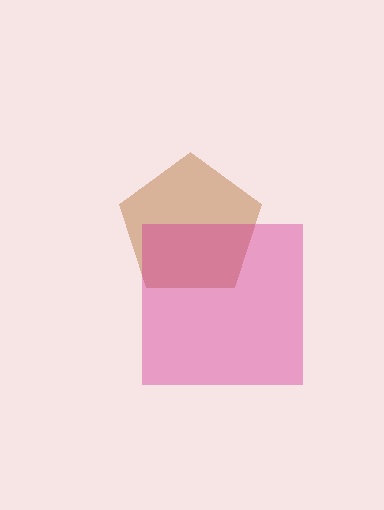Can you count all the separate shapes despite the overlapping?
Yes, there are 2 separate shapes.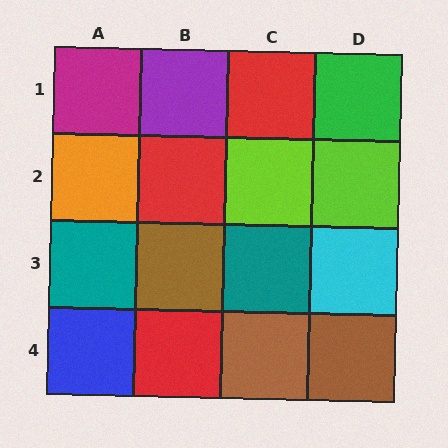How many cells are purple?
1 cell is purple.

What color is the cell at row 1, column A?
Magenta.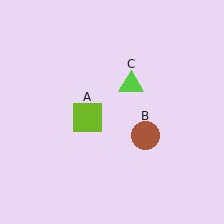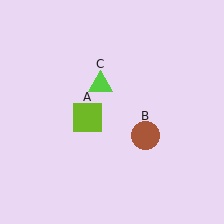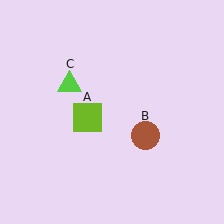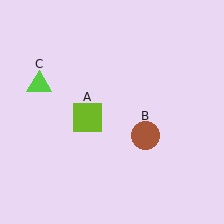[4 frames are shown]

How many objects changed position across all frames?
1 object changed position: lime triangle (object C).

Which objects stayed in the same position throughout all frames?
Lime square (object A) and brown circle (object B) remained stationary.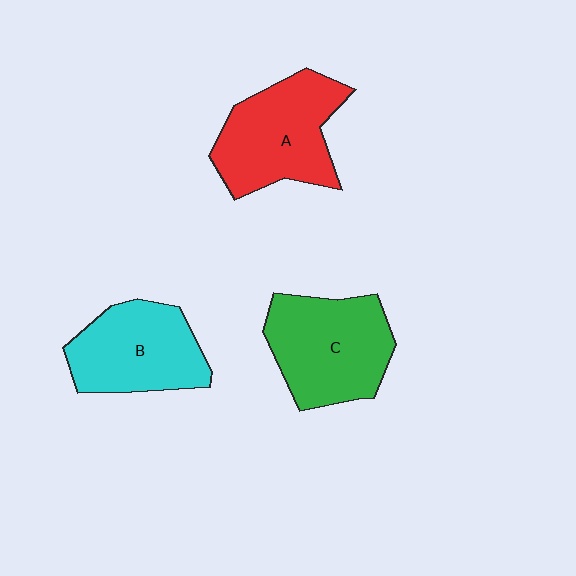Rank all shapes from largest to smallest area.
From largest to smallest: C (green), A (red), B (cyan).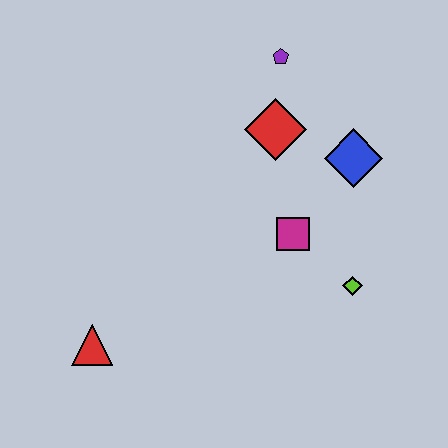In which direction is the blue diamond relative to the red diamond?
The blue diamond is to the right of the red diamond.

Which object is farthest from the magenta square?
The red triangle is farthest from the magenta square.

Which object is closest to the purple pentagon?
The red diamond is closest to the purple pentagon.